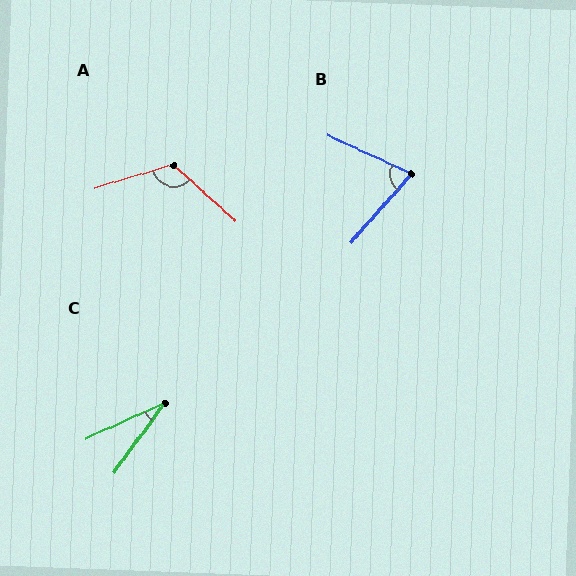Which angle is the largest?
A, at approximately 121 degrees.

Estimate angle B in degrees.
Approximately 73 degrees.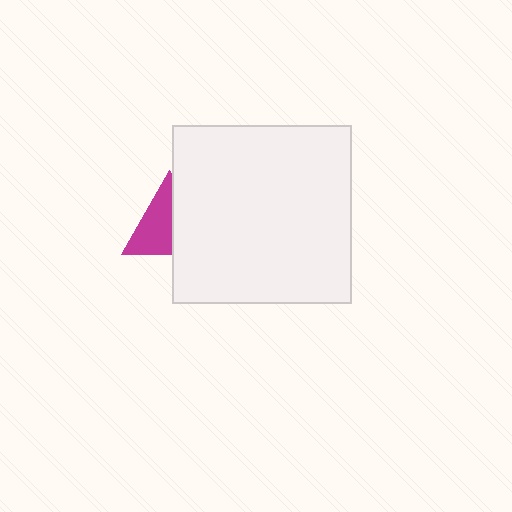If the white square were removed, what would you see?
You would see the complete magenta triangle.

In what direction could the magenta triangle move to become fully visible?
The magenta triangle could move left. That would shift it out from behind the white square entirely.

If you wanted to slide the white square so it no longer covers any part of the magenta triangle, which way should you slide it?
Slide it right — that is the most direct way to separate the two shapes.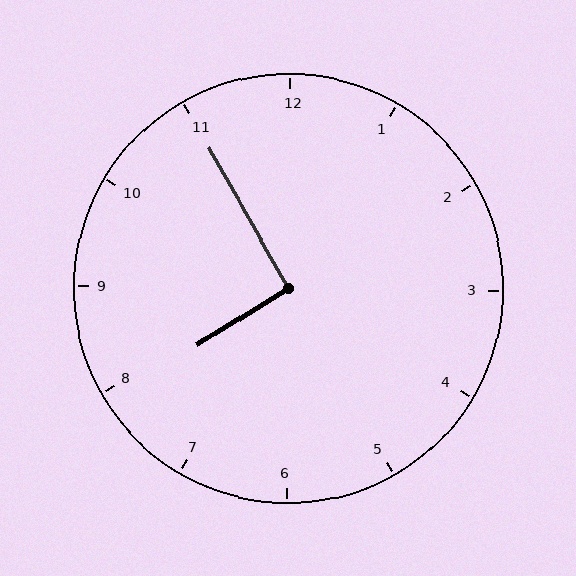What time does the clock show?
7:55.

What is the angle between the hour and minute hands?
Approximately 92 degrees.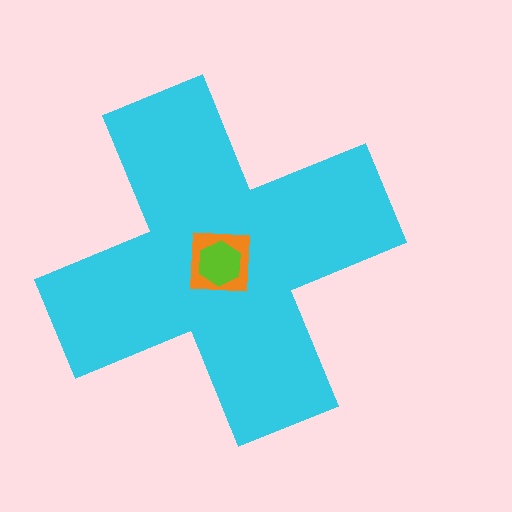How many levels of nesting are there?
3.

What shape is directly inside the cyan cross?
The orange square.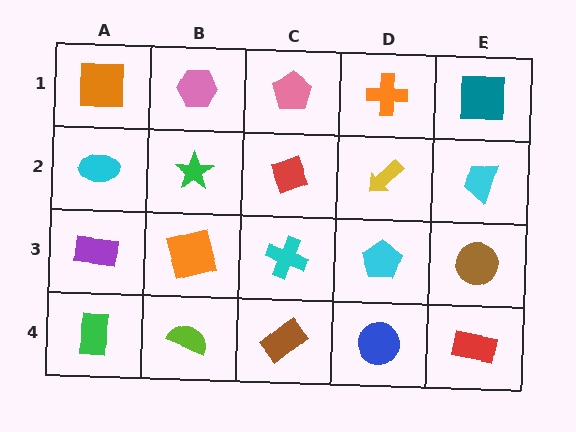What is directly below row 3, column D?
A blue circle.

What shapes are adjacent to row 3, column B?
A green star (row 2, column B), a lime semicircle (row 4, column B), a purple rectangle (row 3, column A), a cyan cross (row 3, column C).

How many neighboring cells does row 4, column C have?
3.